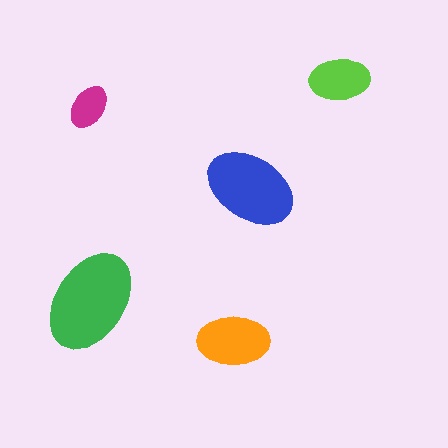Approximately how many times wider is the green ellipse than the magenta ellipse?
About 2.5 times wider.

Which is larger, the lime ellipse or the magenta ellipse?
The lime one.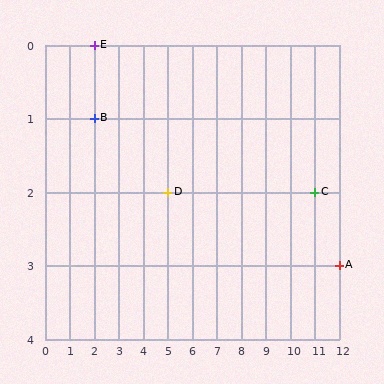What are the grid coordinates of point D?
Point D is at grid coordinates (5, 2).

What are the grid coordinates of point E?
Point E is at grid coordinates (2, 0).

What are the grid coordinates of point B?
Point B is at grid coordinates (2, 1).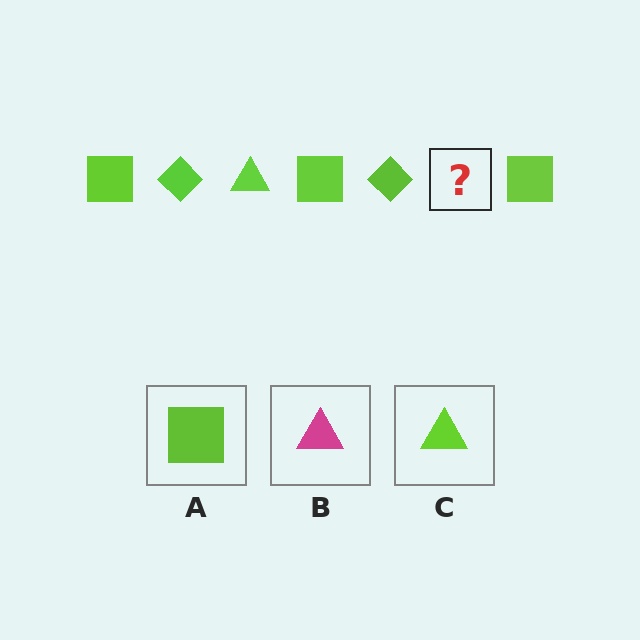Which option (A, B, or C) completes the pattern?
C.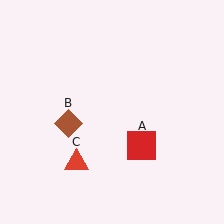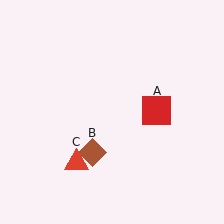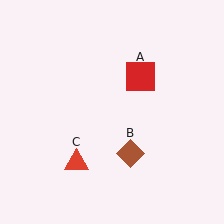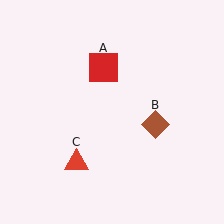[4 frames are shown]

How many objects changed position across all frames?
2 objects changed position: red square (object A), brown diamond (object B).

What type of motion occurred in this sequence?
The red square (object A), brown diamond (object B) rotated counterclockwise around the center of the scene.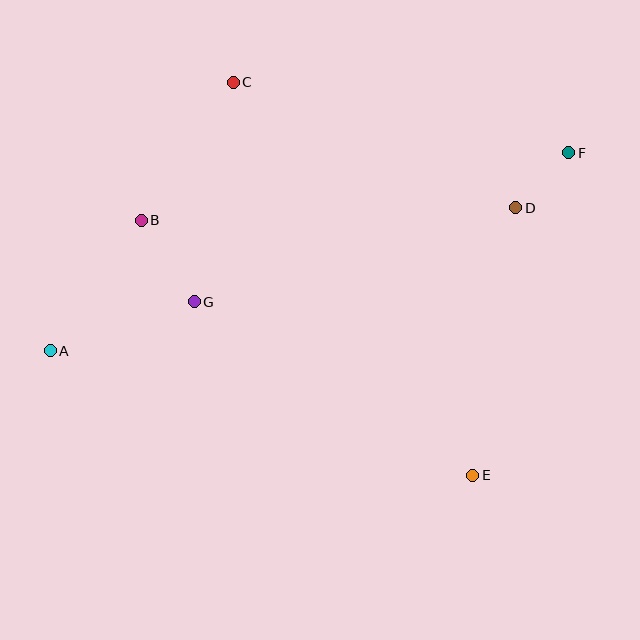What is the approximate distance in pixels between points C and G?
The distance between C and G is approximately 223 pixels.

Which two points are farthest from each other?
Points A and F are farthest from each other.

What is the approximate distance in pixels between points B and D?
The distance between B and D is approximately 375 pixels.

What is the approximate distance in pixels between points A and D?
The distance between A and D is approximately 487 pixels.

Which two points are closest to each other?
Points D and F are closest to each other.